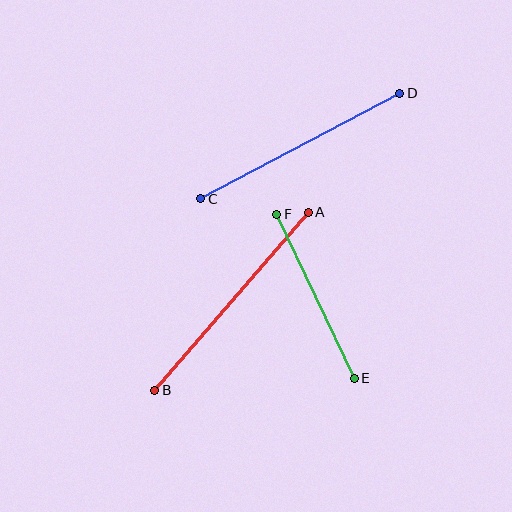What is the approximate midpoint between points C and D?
The midpoint is at approximately (300, 146) pixels.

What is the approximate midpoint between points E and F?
The midpoint is at approximately (315, 296) pixels.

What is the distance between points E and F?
The distance is approximately 181 pixels.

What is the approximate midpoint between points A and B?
The midpoint is at approximately (231, 301) pixels.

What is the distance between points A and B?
The distance is approximately 235 pixels.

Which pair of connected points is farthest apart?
Points A and B are farthest apart.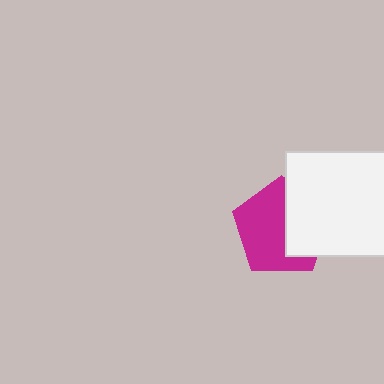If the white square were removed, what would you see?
You would see the complete magenta pentagon.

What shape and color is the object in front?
The object in front is a white square.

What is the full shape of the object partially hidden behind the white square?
The partially hidden object is a magenta pentagon.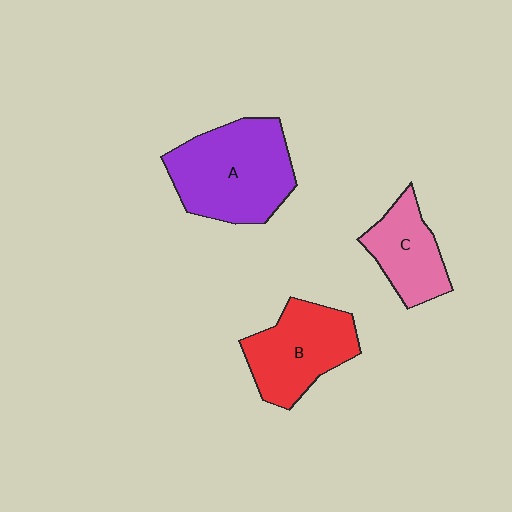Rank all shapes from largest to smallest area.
From largest to smallest: A (purple), B (red), C (pink).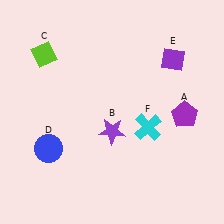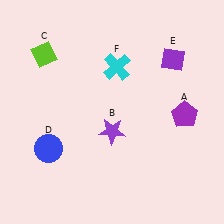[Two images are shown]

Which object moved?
The cyan cross (F) moved up.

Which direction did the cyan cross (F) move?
The cyan cross (F) moved up.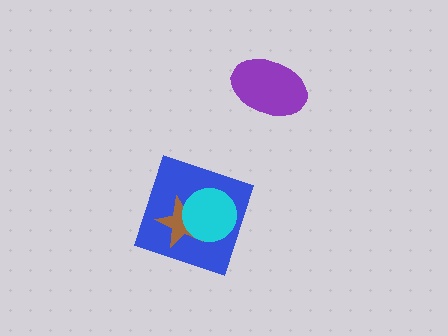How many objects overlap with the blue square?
2 objects overlap with the blue square.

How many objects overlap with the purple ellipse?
0 objects overlap with the purple ellipse.